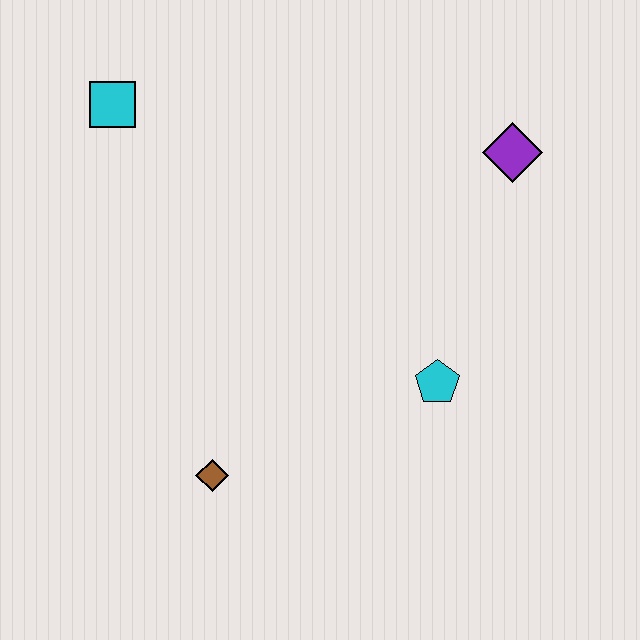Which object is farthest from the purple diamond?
The brown diamond is farthest from the purple diamond.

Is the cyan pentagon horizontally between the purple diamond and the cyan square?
Yes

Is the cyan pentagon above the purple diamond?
No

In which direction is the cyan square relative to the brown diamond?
The cyan square is above the brown diamond.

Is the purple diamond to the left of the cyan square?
No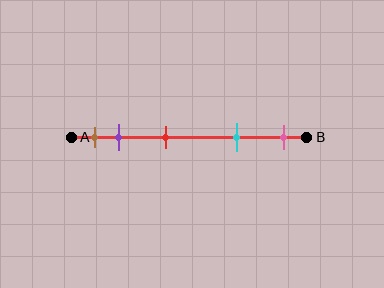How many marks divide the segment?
There are 5 marks dividing the segment.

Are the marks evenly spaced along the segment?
No, the marks are not evenly spaced.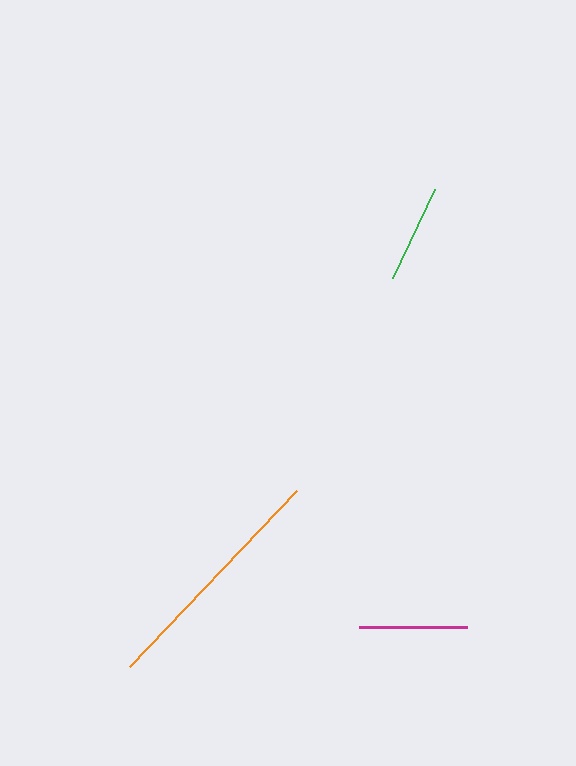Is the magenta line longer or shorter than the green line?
The magenta line is longer than the green line.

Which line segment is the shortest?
The green line is the shortest at approximately 99 pixels.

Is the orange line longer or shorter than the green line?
The orange line is longer than the green line.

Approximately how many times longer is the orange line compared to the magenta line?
The orange line is approximately 2.2 times the length of the magenta line.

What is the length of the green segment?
The green segment is approximately 99 pixels long.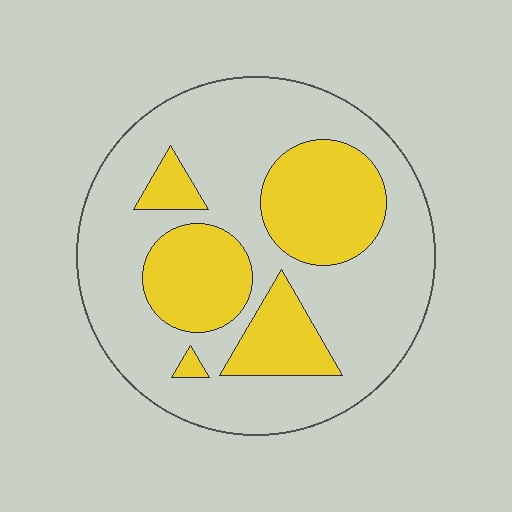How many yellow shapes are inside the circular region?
5.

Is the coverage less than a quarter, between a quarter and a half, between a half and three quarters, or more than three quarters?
Between a quarter and a half.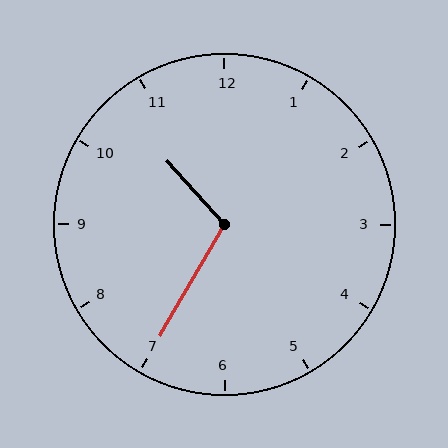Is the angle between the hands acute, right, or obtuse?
It is obtuse.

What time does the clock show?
10:35.